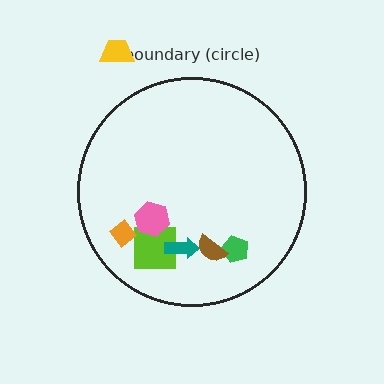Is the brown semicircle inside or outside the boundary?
Inside.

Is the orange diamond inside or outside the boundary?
Inside.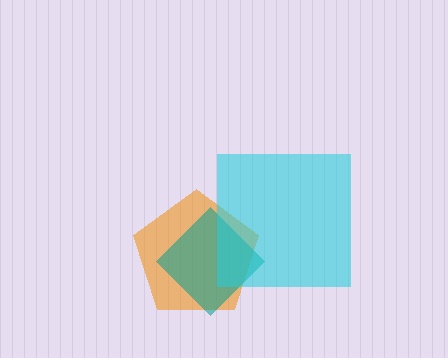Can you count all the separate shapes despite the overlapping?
Yes, there are 3 separate shapes.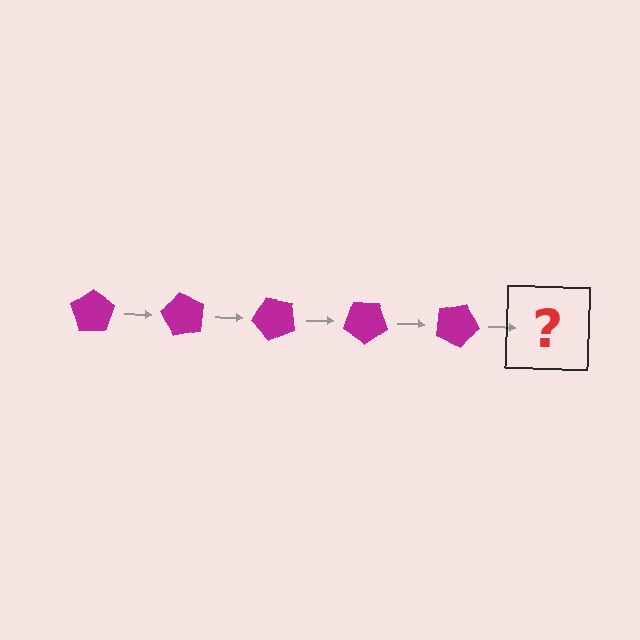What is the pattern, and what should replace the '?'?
The pattern is that the pentagon rotates 60 degrees each step. The '?' should be a magenta pentagon rotated 300 degrees.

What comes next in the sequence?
The next element should be a magenta pentagon rotated 300 degrees.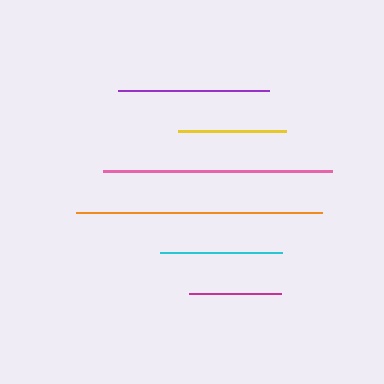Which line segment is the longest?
The orange line is the longest at approximately 246 pixels.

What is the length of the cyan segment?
The cyan segment is approximately 122 pixels long.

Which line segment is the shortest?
The magenta line is the shortest at approximately 92 pixels.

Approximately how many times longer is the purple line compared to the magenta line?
The purple line is approximately 1.6 times the length of the magenta line.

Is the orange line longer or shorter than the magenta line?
The orange line is longer than the magenta line.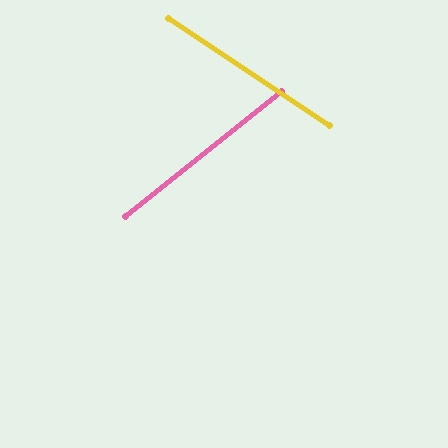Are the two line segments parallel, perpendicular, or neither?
Neither parallel nor perpendicular — they differ by about 72°.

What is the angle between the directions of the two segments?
Approximately 72 degrees.